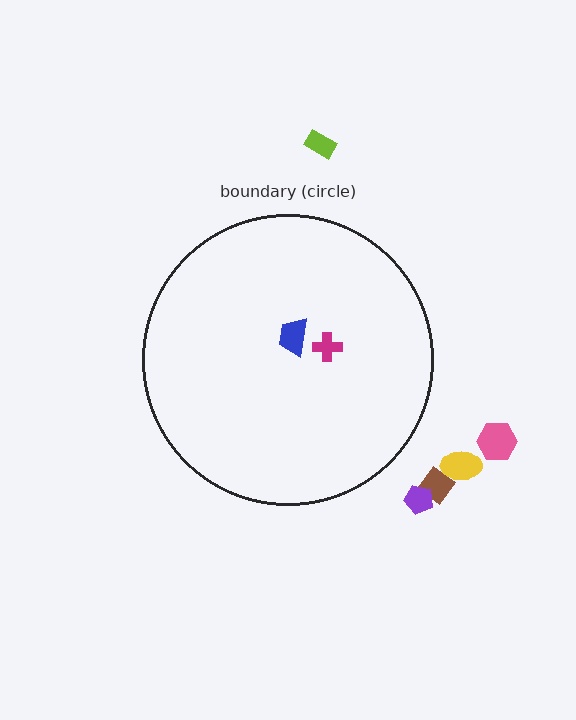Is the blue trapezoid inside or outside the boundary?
Inside.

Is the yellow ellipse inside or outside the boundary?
Outside.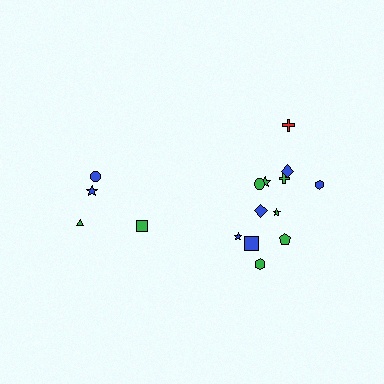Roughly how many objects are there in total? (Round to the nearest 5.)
Roughly 15 objects in total.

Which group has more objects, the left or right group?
The right group.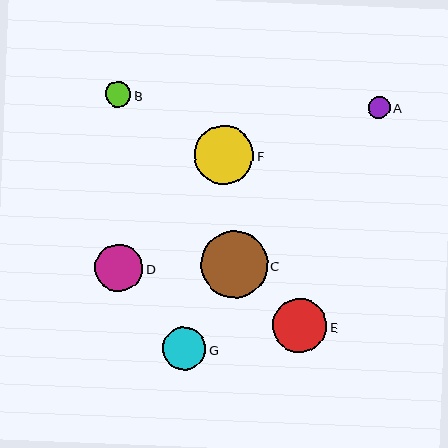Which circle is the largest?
Circle C is the largest with a size of approximately 67 pixels.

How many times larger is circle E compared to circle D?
Circle E is approximately 1.1 times the size of circle D.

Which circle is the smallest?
Circle A is the smallest with a size of approximately 22 pixels.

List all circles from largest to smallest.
From largest to smallest: C, F, E, D, G, B, A.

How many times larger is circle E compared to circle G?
Circle E is approximately 1.3 times the size of circle G.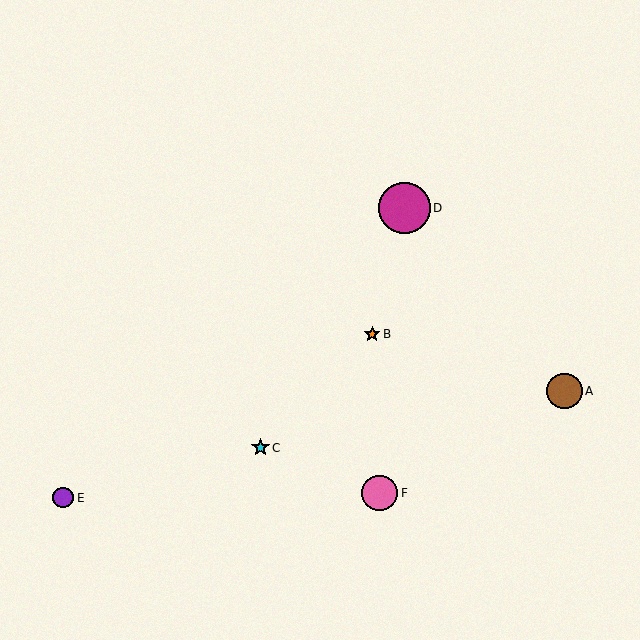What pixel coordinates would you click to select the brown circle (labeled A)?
Click at (564, 391) to select the brown circle A.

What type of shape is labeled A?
Shape A is a brown circle.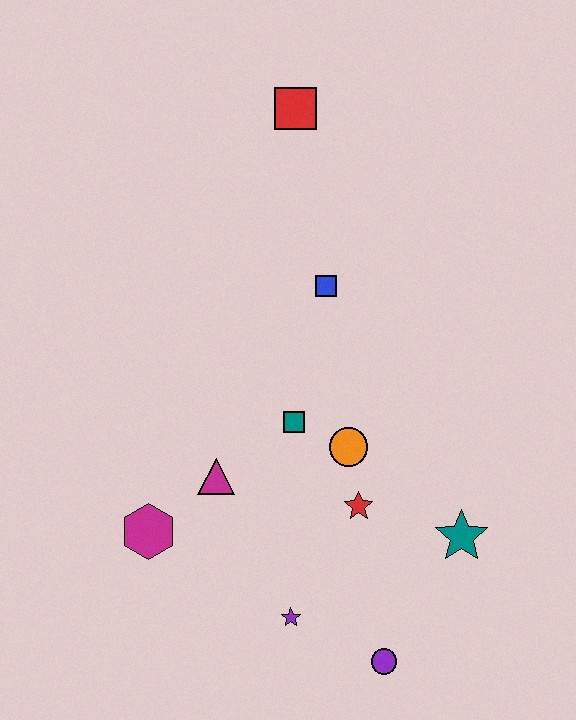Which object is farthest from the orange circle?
The red square is farthest from the orange circle.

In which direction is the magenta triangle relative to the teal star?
The magenta triangle is to the left of the teal star.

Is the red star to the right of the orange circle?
Yes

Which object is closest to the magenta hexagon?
The magenta triangle is closest to the magenta hexagon.